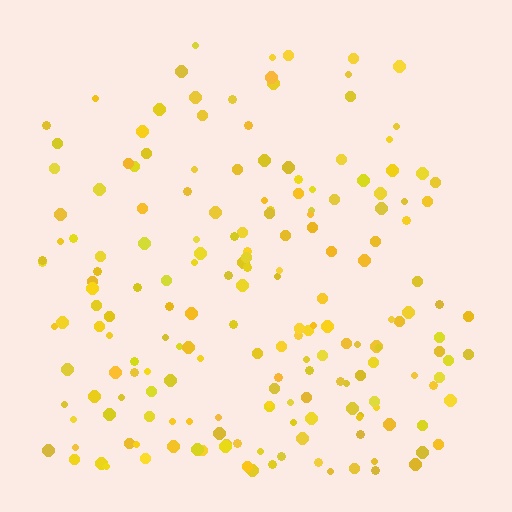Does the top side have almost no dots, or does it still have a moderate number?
Still a moderate number, just noticeably fewer than the bottom.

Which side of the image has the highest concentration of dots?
The bottom.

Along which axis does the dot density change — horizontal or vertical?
Vertical.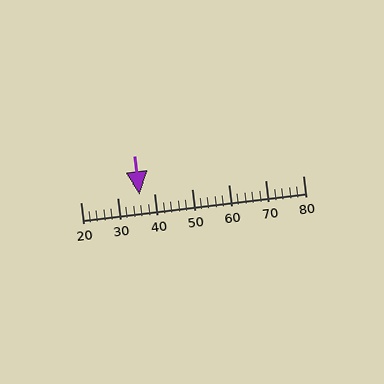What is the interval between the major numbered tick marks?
The major tick marks are spaced 10 units apart.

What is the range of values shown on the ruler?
The ruler shows values from 20 to 80.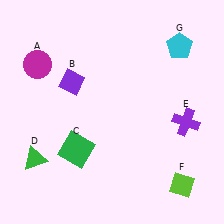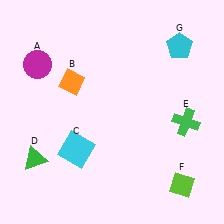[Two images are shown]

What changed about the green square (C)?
In Image 1, C is green. In Image 2, it changed to cyan.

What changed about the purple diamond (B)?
In Image 1, B is purple. In Image 2, it changed to orange.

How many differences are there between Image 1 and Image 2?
There are 3 differences between the two images.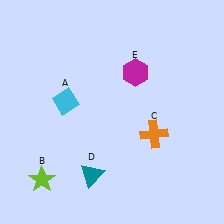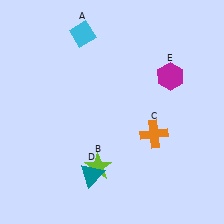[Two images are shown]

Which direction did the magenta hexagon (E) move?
The magenta hexagon (E) moved right.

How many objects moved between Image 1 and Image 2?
3 objects moved between the two images.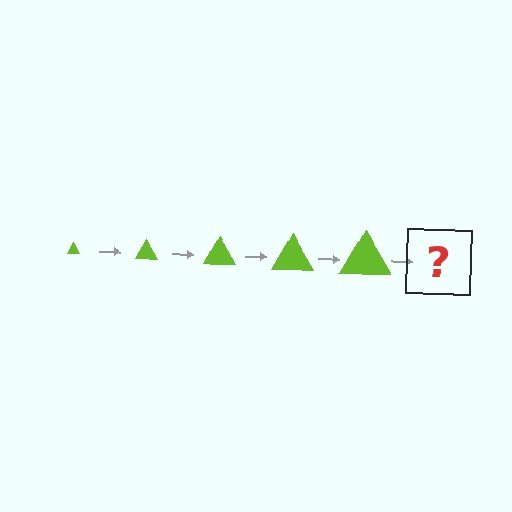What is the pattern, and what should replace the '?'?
The pattern is that the triangle gets progressively larger each step. The '?' should be a lime triangle, larger than the previous one.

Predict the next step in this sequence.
The next step is a lime triangle, larger than the previous one.